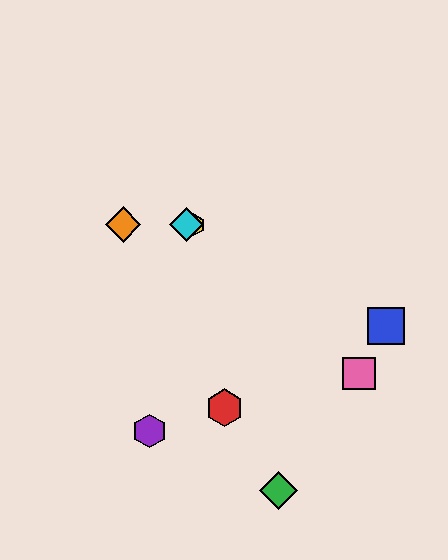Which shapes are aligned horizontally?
The yellow hexagon, the orange diamond, the cyan diamond are aligned horizontally.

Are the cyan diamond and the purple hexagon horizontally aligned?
No, the cyan diamond is at y≈225 and the purple hexagon is at y≈431.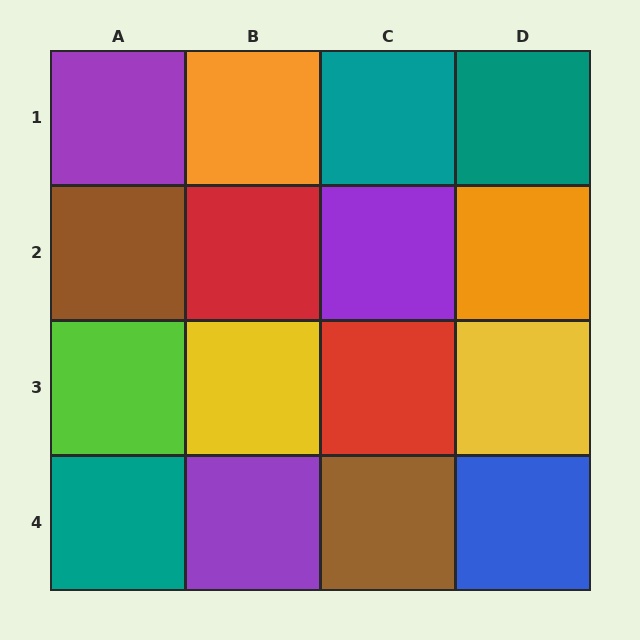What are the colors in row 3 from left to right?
Lime, yellow, red, yellow.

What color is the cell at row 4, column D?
Blue.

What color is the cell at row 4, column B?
Purple.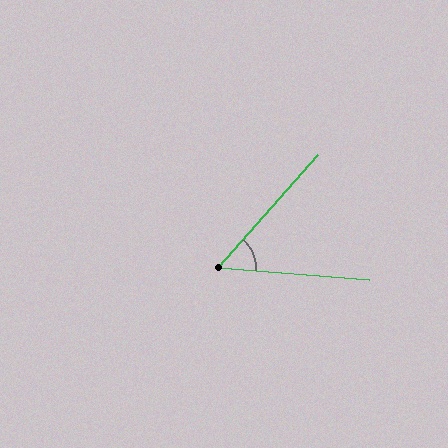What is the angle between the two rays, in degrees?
Approximately 53 degrees.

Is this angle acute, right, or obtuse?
It is acute.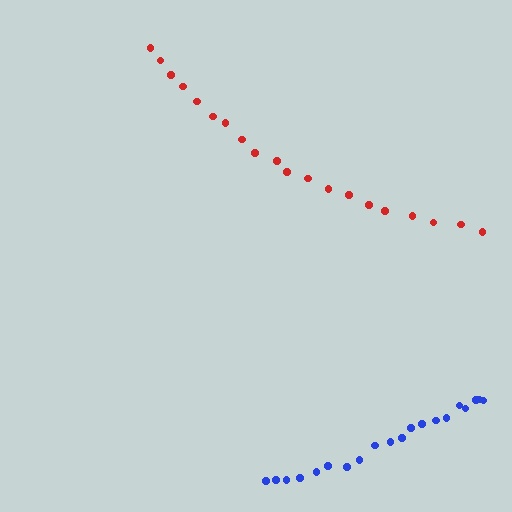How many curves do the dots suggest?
There are 2 distinct paths.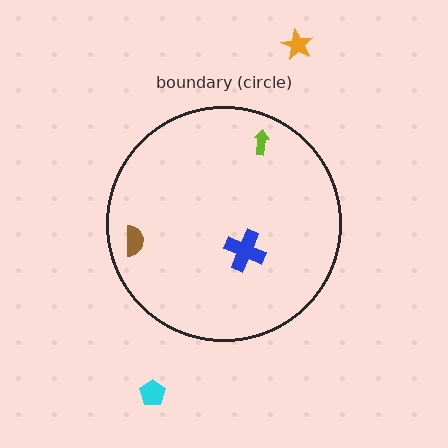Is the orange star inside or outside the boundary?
Outside.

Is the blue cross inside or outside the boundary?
Inside.